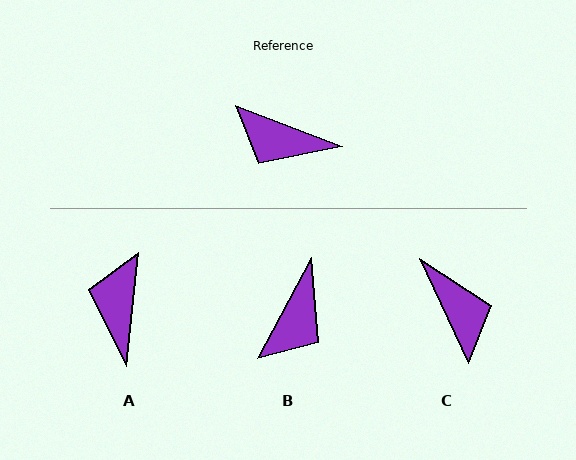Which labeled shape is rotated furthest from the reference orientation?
C, about 136 degrees away.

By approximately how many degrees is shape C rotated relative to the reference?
Approximately 136 degrees counter-clockwise.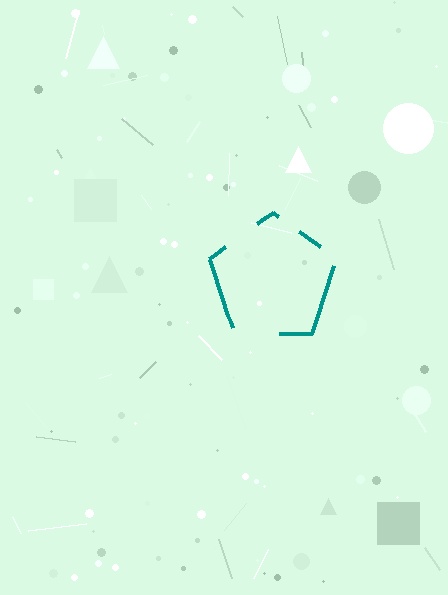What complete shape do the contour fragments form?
The contour fragments form a pentagon.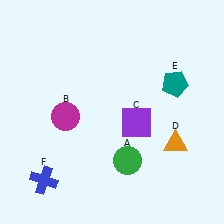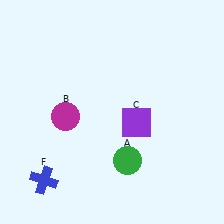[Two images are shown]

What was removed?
The orange triangle (D), the teal pentagon (E) were removed in Image 2.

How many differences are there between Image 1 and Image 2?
There are 2 differences between the two images.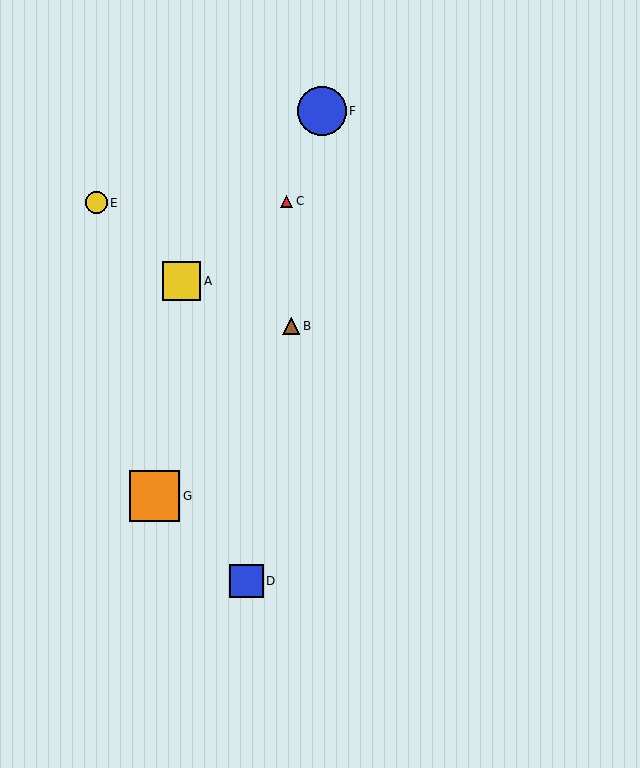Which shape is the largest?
The orange square (labeled G) is the largest.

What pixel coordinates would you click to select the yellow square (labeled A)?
Click at (181, 281) to select the yellow square A.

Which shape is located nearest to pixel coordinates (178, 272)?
The yellow square (labeled A) at (181, 281) is nearest to that location.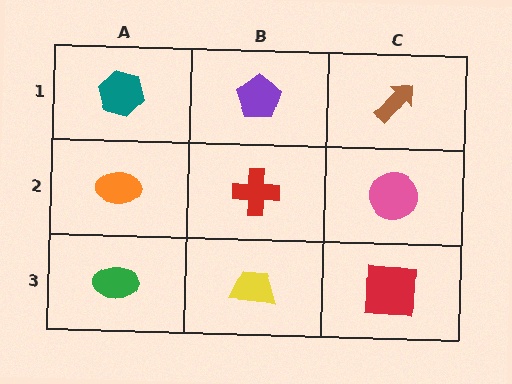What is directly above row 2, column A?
A teal hexagon.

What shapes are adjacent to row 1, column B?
A red cross (row 2, column B), a teal hexagon (row 1, column A), a brown arrow (row 1, column C).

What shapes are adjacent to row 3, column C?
A pink circle (row 2, column C), a yellow trapezoid (row 3, column B).